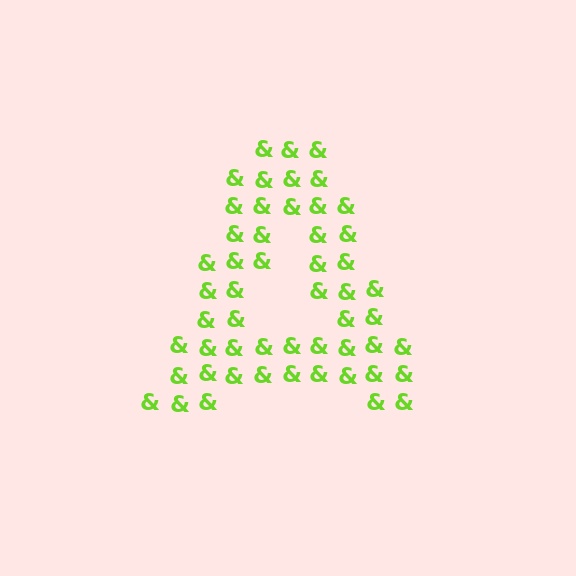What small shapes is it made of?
It is made of small ampersands.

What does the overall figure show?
The overall figure shows the letter A.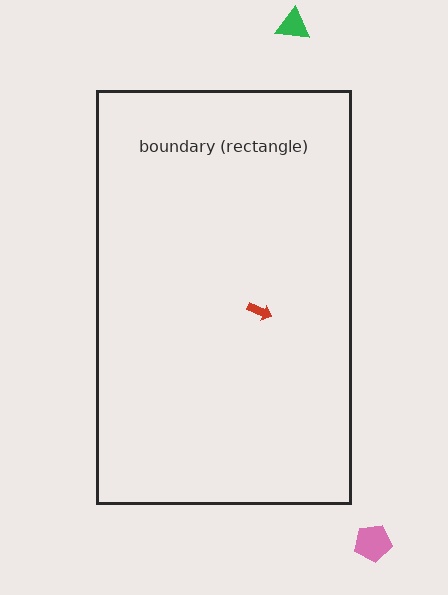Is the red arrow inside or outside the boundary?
Inside.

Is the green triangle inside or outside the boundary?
Outside.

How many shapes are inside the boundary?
1 inside, 2 outside.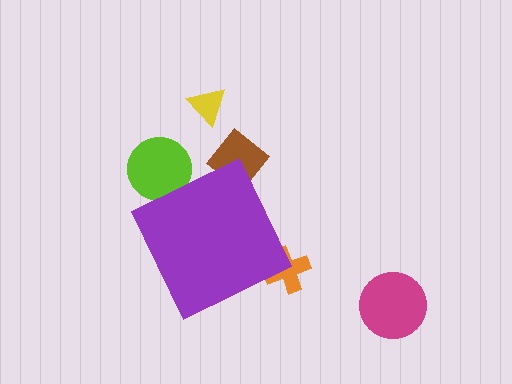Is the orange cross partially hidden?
Yes, the orange cross is partially hidden behind the purple diamond.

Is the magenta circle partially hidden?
No, the magenta circle is fully visible.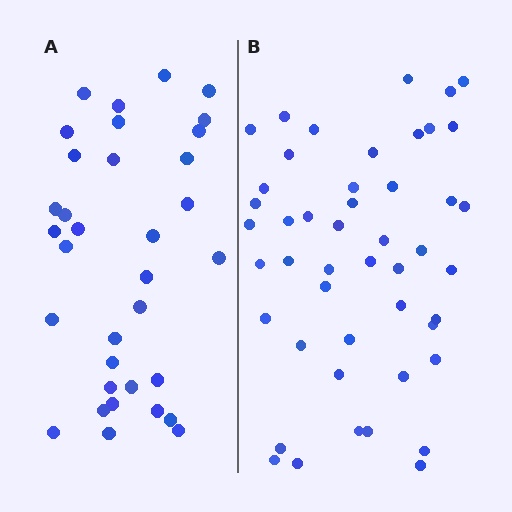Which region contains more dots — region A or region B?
Region B (the right region) has more dots.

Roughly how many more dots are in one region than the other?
Region B has approximately 15 more dots than region A.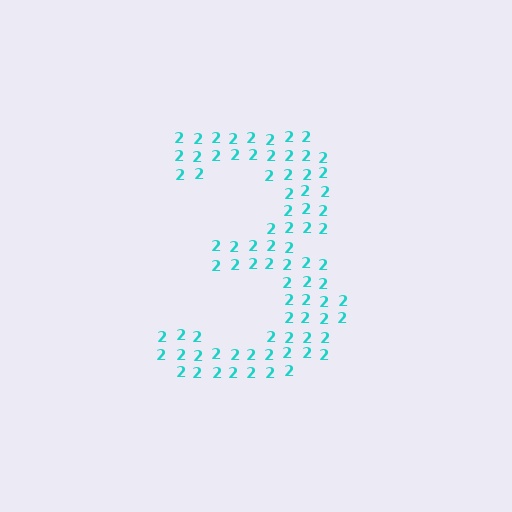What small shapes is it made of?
It is made of small digit 2's.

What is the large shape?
The large shape is the digit 3.